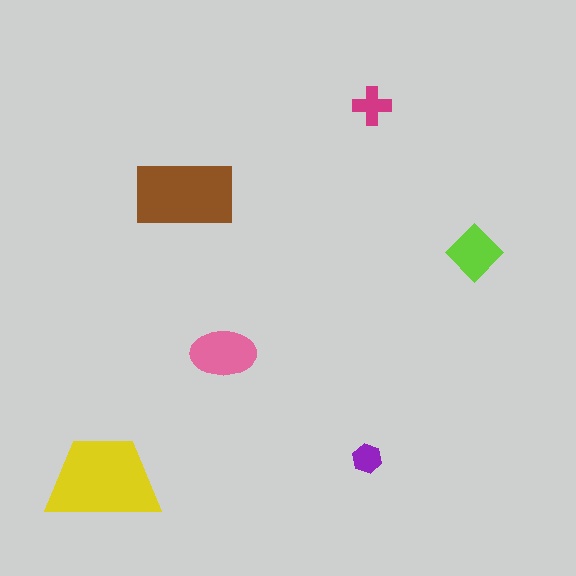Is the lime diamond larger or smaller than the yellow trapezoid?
Smaller.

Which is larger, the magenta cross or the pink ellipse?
The pink ellipse.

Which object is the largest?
The yellow trapezoid.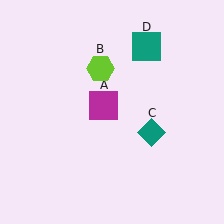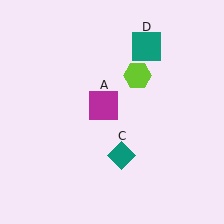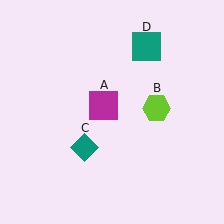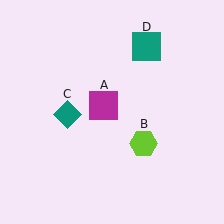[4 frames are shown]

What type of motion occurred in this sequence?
The lime hexagon (object B), teal diamond (object C) rotated clockwise around the center of the scene.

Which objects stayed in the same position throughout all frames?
Magenta square (object A) and teal square (object D) remained stationary.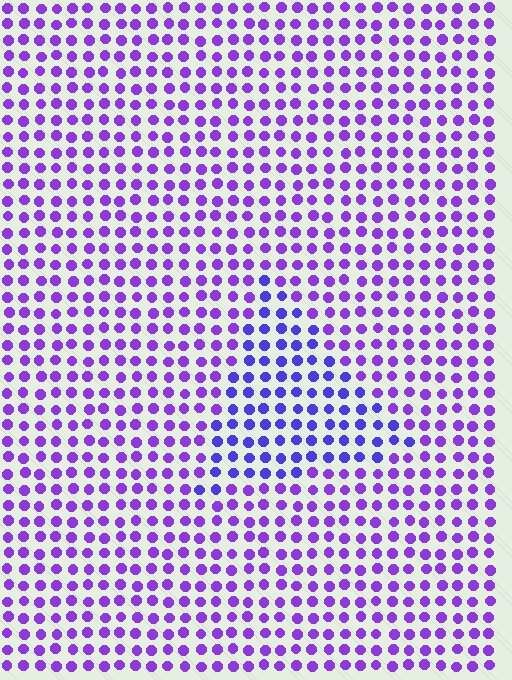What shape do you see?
I see a triangle.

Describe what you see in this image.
The image is filled with small purple elements in a uniform arrangement. A triangle-shaped region is visible where the elements are tinted to a slightly different hue, forming a subtle color boundary.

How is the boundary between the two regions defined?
The boundary is defined purely by a slight shift in hue (about 24 degrees). Spacing, size, and orientation are identical on both sides.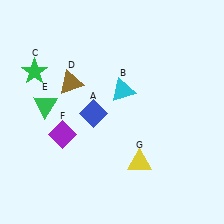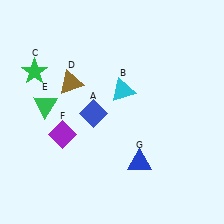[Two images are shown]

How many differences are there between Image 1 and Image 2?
There is 1 difference between the two images.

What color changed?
The triangle (G) changed from yellow in Image 1 to blue in Image 2.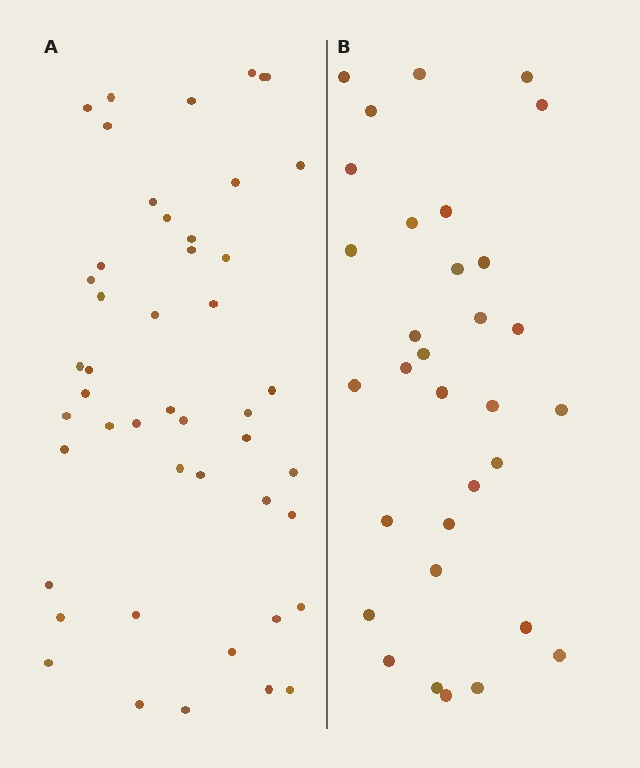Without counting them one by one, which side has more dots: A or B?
Region A (the left region) has more dots.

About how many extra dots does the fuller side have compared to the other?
Region A has approximately 15 more dots than region B.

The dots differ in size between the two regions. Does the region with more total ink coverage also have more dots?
No. Region B has more total ink coverage because its dots are larger, but region A actually contains more individual dots. Total area can be misleading — the number of items is what matters here.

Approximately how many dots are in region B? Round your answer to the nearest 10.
About 30 dots. (The exact count is 32, which rounds to 30.)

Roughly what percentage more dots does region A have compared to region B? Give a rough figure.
About 45% more.